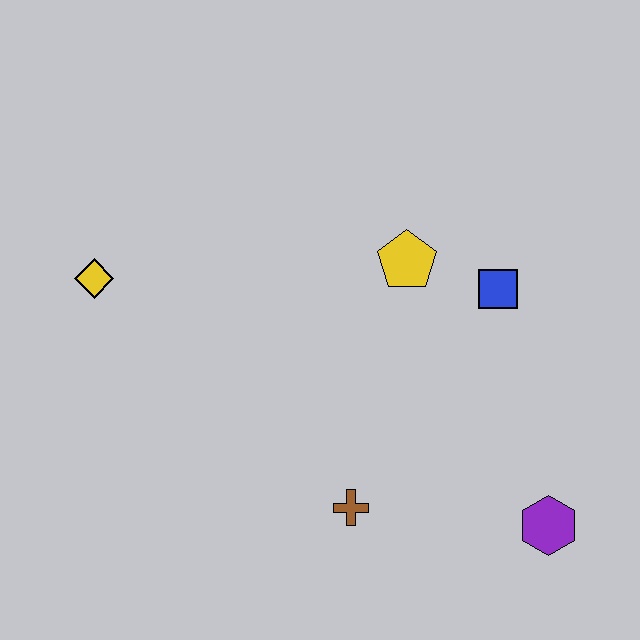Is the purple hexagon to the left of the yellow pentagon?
No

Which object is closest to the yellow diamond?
The yellow pentagon is closest to the yellow diamond.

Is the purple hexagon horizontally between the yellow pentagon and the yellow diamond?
No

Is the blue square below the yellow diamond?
Yes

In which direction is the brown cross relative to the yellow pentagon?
The brown cross is below the yellow pentagon.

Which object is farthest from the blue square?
The yellow diamond is farthest from the blue square.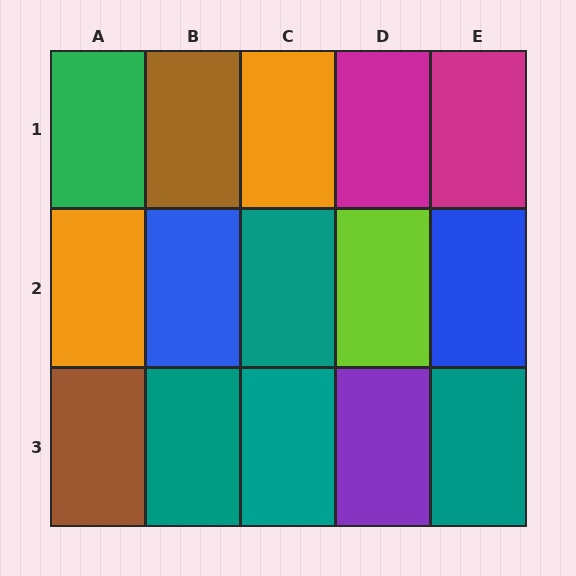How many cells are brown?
2 cells are brown.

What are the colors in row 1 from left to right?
Green, brown, orange, magenta, magenta.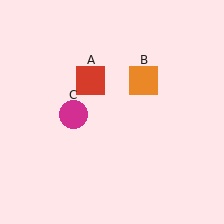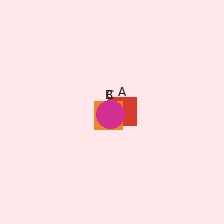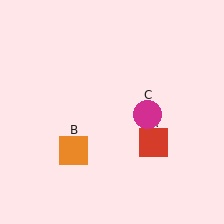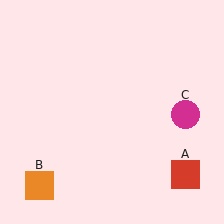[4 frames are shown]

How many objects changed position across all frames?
3 objects changed position: red square (object A), orange square (object B), magenta circle (object C).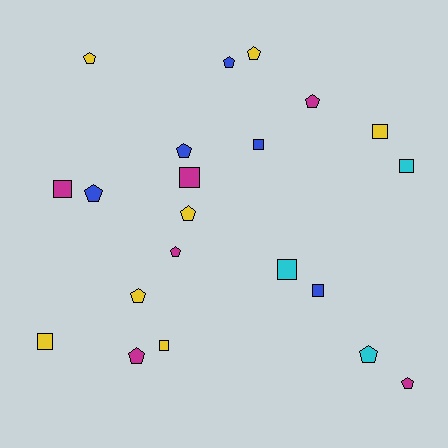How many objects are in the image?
There are 21 objects.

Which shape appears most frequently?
Pentagon, with 12 objects.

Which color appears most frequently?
Yellow, with 7 objects.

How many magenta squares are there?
There are 2 magenta squares.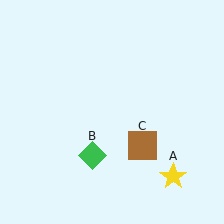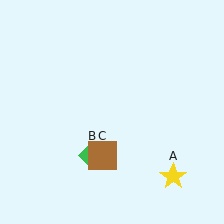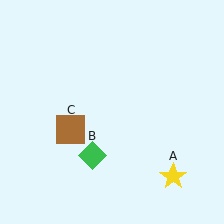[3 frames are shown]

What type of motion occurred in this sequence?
The brown square (object C) rotated clockwise around the center of the scene.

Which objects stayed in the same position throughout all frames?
Yellow star (object A) and green diamond (object B) remained stationary.